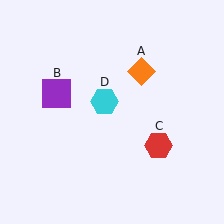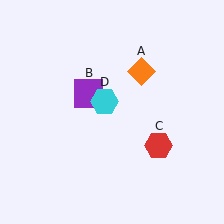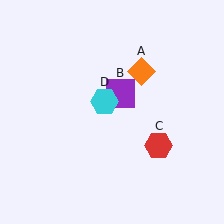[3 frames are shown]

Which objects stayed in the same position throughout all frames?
Orange diamond (object A) and red hexagon (object C) and cyan hexagon (object D) remained stationary.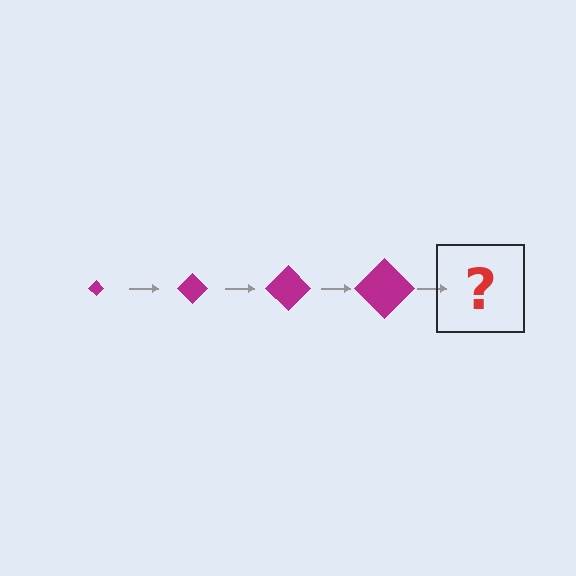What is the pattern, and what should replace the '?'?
The pattern is that the diamond gets progressively larger each step. The '?' should be a magenta diamond, larger than the previous one.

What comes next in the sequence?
The next element should be a magenta diamond, larger than the previous one.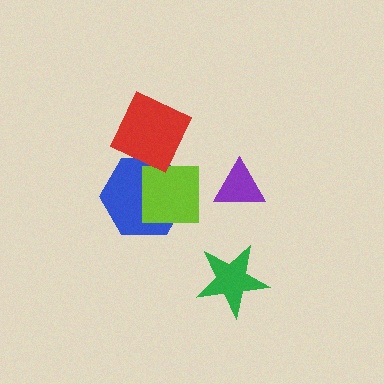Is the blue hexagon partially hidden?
Yes, it is partially covered by another shape.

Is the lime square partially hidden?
No, no other shape covers it.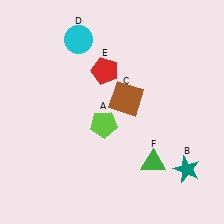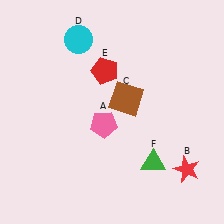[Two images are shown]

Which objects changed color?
A changed from lime to pink. B changed from teal to red.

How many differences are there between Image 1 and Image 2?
There are 2 differences between the two images.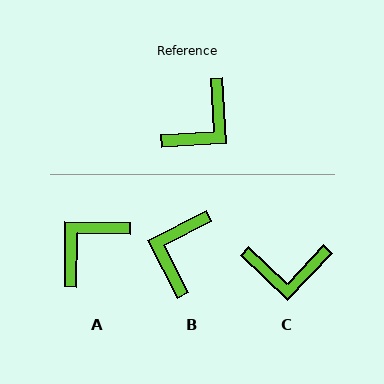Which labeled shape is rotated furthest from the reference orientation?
A, about 176 degrees away.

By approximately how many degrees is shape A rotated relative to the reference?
Approximately 176 degrees counter-clockwise.